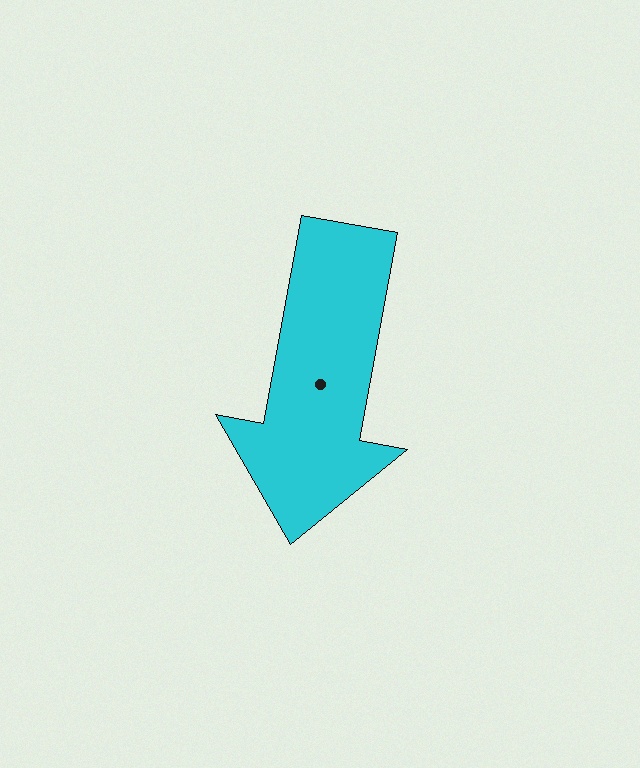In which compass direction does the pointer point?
South.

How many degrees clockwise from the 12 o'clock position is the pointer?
Approximately 190 degrees.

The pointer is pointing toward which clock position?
Roughly 6 o'clock.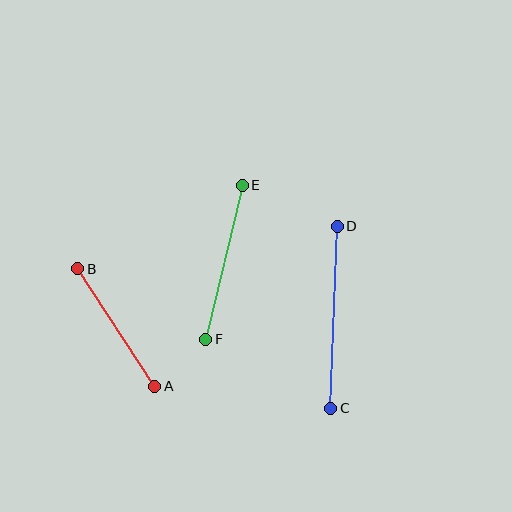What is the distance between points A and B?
The distance is approximately 140 pixels.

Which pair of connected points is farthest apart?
Points C and D are farthest apart.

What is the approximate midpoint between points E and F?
The midpoint is at approximately (224, 262) pixels.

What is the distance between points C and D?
The distance is approximately 182 pixels.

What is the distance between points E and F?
The distance is approximately 158 pixels.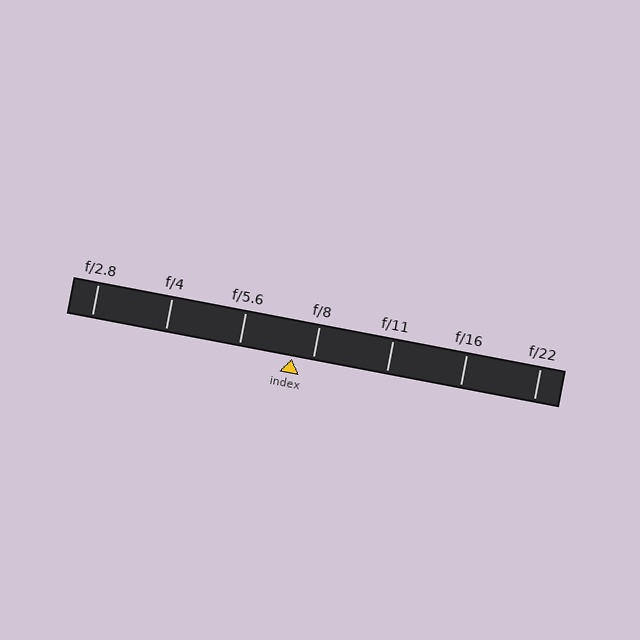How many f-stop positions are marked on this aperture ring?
There are 7 f-stop positions marked.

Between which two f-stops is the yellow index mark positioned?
The index mark is between f/5.6 and f/8.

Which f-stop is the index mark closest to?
The index mark is closest to f/8.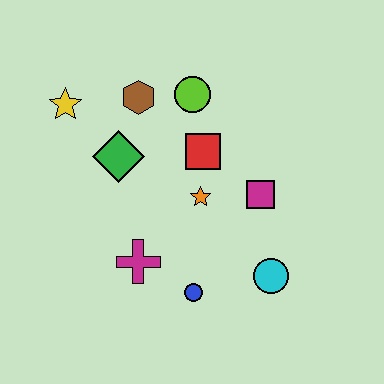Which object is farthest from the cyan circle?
The yellow star is farthest from the cyan circle.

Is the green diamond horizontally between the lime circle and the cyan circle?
No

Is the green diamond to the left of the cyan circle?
Yes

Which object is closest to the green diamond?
The brown hexagon is closest to the green diamond.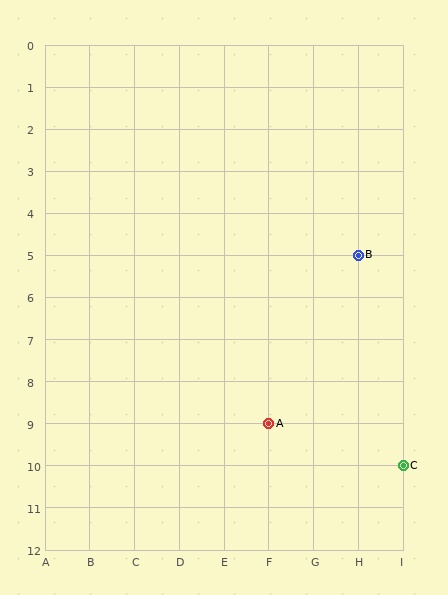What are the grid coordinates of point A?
Point A is at grid coordinates (F, 9).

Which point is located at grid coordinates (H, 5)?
Point B is at (H, 5).